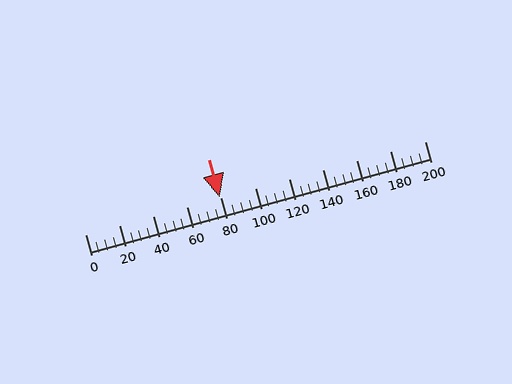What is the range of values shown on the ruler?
The ruler shows values from 0 to 200.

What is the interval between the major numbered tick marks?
The major tick marks are spaced 20 units apart.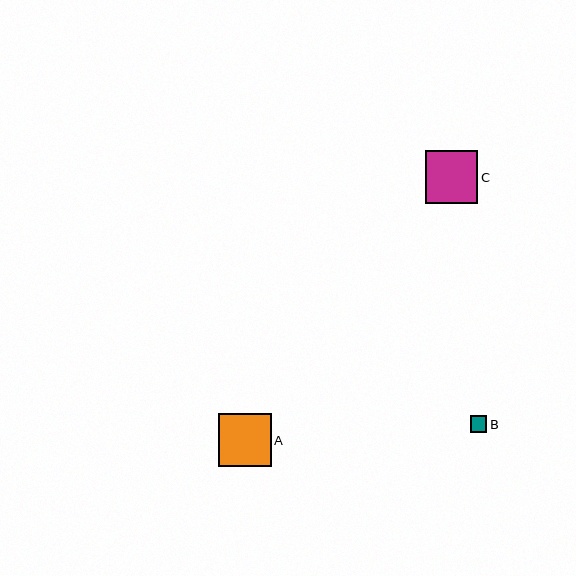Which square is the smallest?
Square B is the smallest with a size of approximately 17 pixels.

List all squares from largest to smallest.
From largest to smallest: A, C, B.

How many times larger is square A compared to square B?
Square A is approximately 3.2 times the size of square B.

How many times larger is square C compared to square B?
Square C is approximately 3.1 times the size of square B.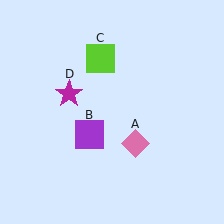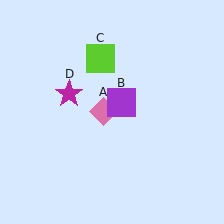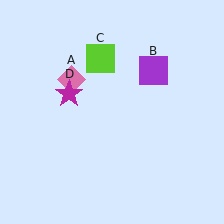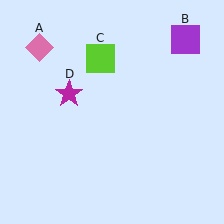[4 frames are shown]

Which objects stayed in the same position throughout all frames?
Lime square (object C) and magenta star (object D) remained stationary.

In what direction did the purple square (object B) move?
The purple square (object B) moved up and to the right.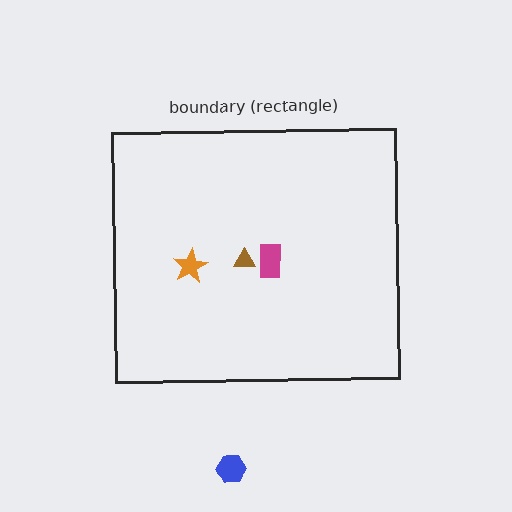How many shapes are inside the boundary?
3 inside, 1 outside.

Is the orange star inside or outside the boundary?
Inside.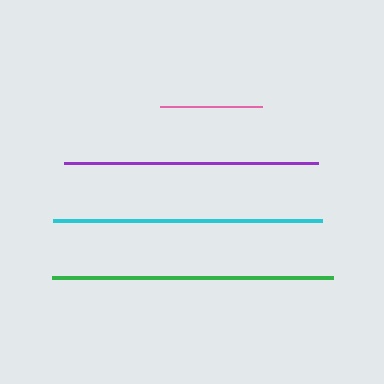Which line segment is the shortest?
The pink line is the shortest at approximately 102 pixels.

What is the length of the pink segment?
The pink segment is approximately 102 pixels long.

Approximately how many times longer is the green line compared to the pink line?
The green line is approximately 2.8 times the length of the pink line.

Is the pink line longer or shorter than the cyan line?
The cyan line is longer than the pink line.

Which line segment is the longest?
The green line is the longest at approximately 281 pixels.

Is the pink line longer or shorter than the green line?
The green line is longer than the pink line.